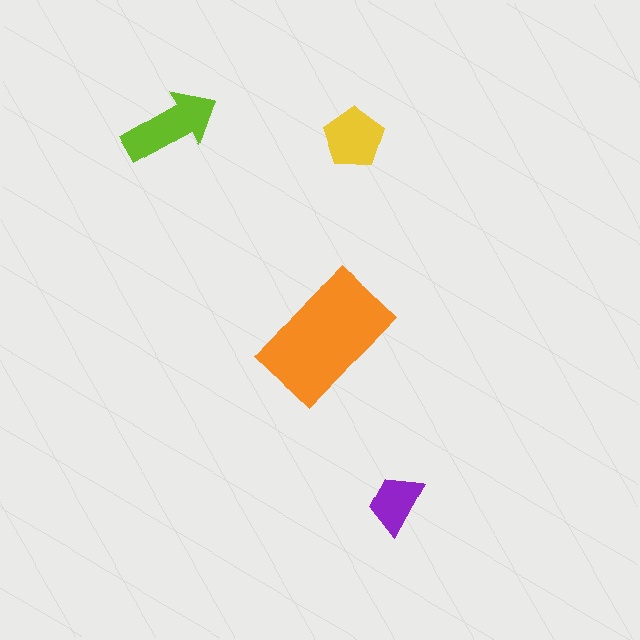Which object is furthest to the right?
The purple trapezoid is rightmost.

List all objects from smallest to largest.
The purple trapezoid, the yellow pentagon, the lime arrow, the orange rectangle.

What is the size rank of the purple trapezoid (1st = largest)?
4th.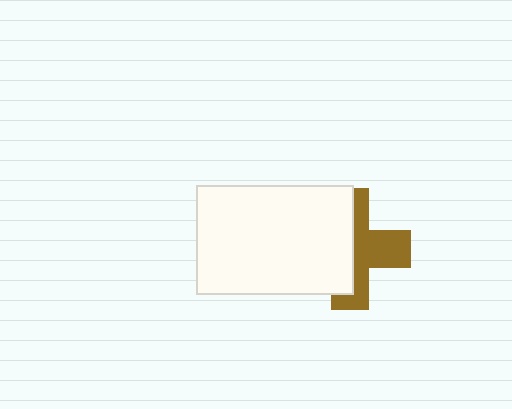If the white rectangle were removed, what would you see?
You would see the complete brown cross.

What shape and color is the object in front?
The object in front is a white rectangle.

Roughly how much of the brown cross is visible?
About half of it is visible (roughly 49%).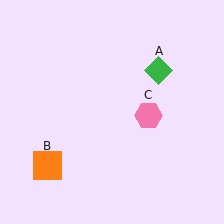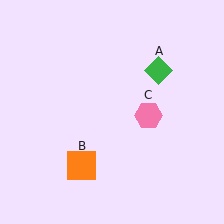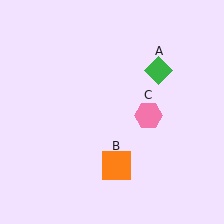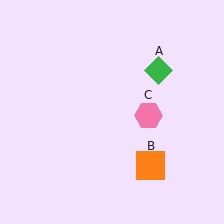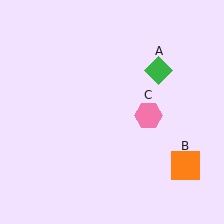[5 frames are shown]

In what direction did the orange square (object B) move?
The orange square (object B) moved right.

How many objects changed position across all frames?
1 object changed position: orange square (object B).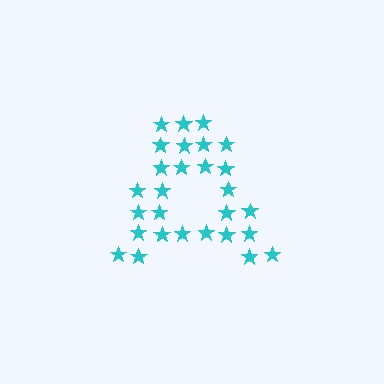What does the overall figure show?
The overall figure shows the letter A.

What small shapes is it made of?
It is made of small stars.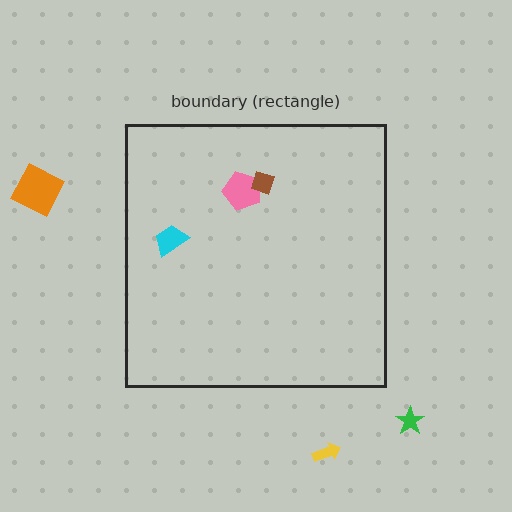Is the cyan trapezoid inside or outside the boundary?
Inside.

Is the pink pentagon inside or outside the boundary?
Inside.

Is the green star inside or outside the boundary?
Outside.